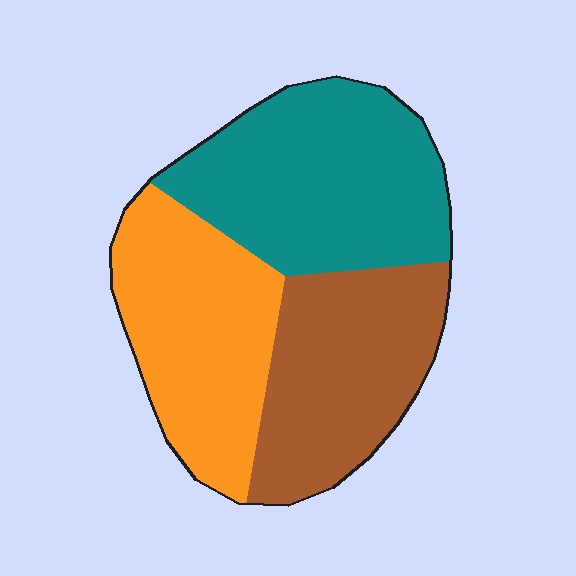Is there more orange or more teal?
Teal.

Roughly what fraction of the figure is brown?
Brown takes up between a quarter and a half of the figure.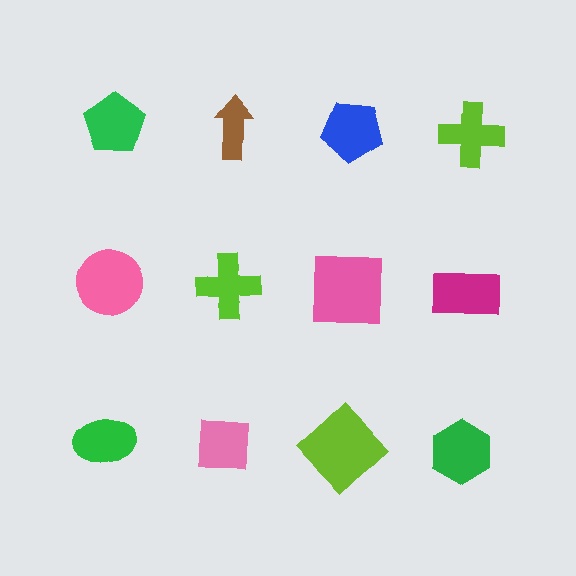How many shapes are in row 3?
4 shapes.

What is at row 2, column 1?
A pink circle.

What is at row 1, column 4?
A lime cross.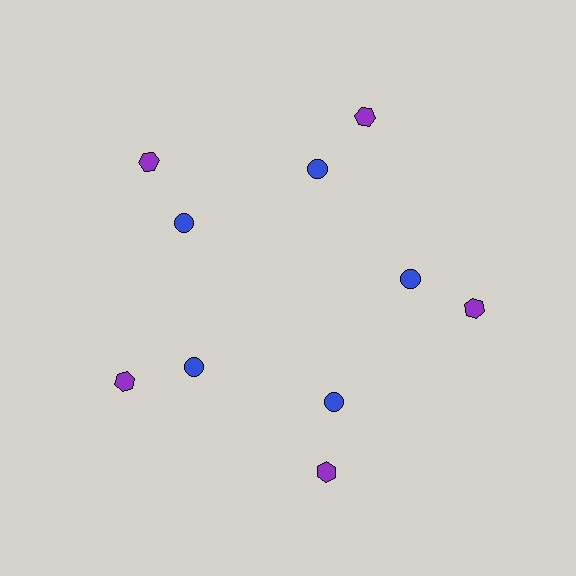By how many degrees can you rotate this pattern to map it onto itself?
The pattern maps onto itself every 72 degrees of rotation.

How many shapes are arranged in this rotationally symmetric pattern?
There are 10 shapes, arranged in 5 groups of 2.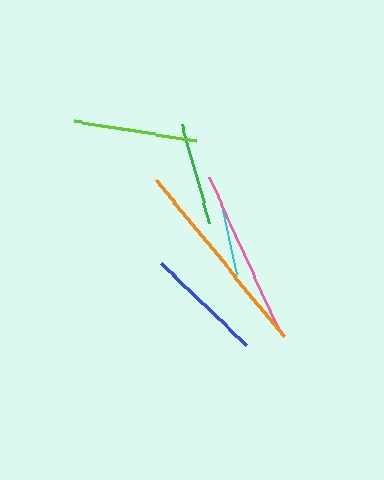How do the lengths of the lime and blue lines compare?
The lime and blue lines are approximately the same length.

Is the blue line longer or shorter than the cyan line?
The blue line is longer than the cyan line.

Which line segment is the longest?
The orange line is the longest at approximately 203 pixels.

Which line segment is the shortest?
The cyan line is the shortest at approximately 65 pixels.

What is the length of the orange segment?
The orange segment is approximately 203 pixels long.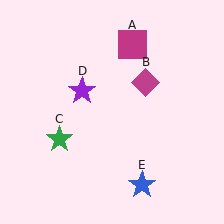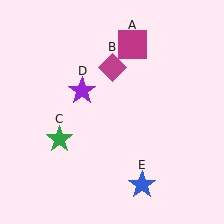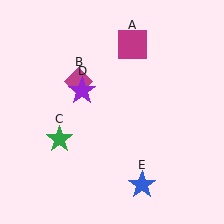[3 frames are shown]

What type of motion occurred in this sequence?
The magenta diamond (object B) rotated counterclockwise around the center of the scene.